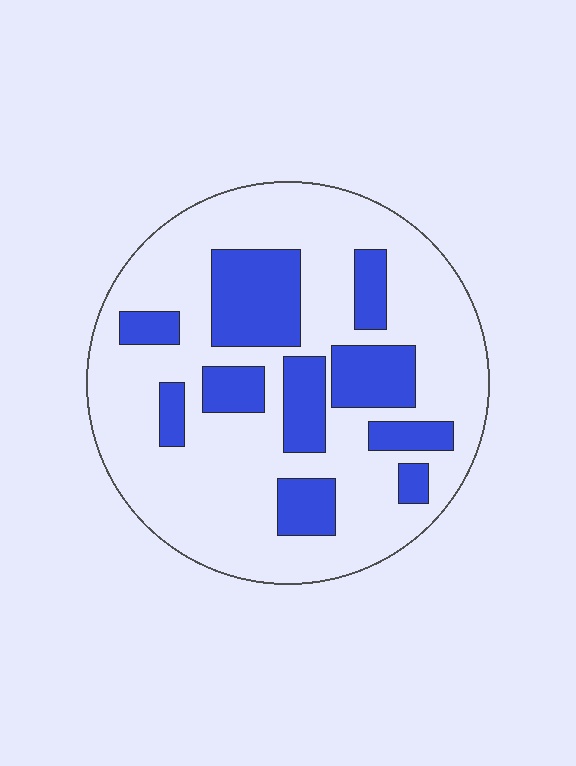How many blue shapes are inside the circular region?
10.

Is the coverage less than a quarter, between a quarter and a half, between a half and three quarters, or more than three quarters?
Between a quarter and a half.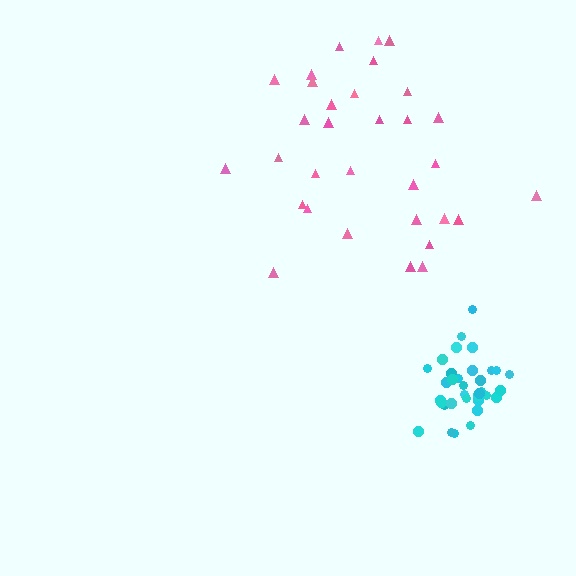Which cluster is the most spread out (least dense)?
Pink.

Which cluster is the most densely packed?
Cyan.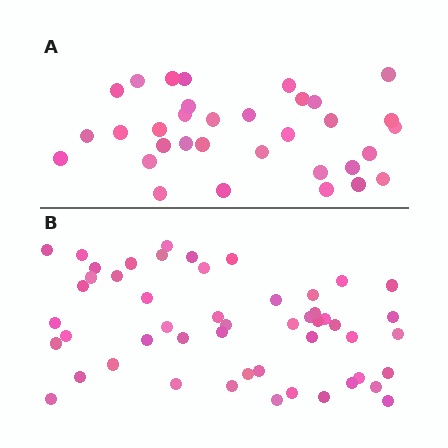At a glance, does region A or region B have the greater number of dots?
Region B (the bottom region) has more dots.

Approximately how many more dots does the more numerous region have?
Region B has approximately 20 more dots than region A.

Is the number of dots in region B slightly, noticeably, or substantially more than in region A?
Region B has substantially more. The ratio is roughly 1.5 to 1.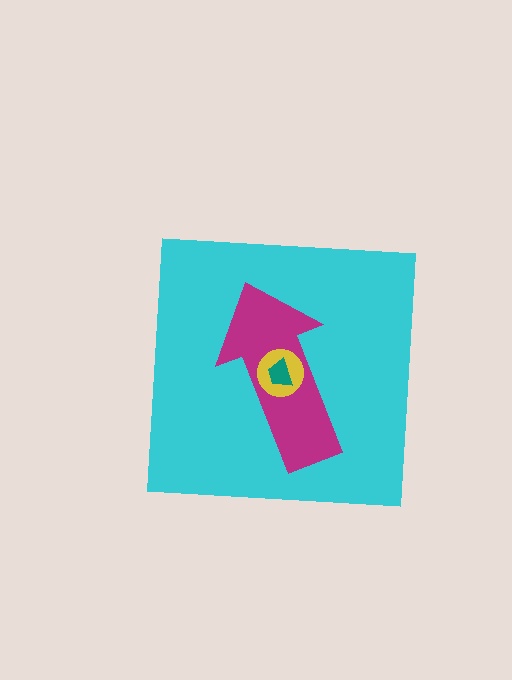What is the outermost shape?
The cyan square.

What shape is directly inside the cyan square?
The magenta arrow.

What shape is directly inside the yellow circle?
The teal trapezoid.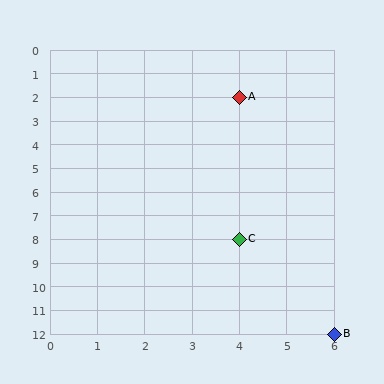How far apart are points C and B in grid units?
Points C and B are 2 columns and 4 rows apart (about 4.5 grid units diagonally).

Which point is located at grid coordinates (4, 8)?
Point C is at (4, 8).